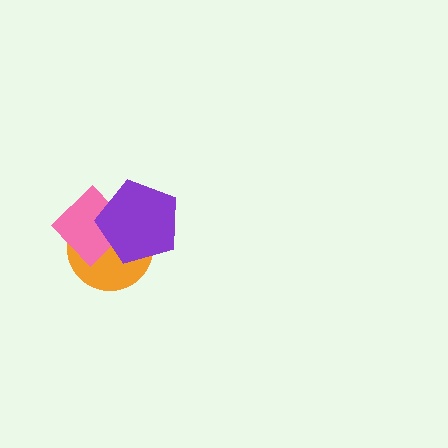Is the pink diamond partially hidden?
Yes, it is partially covered by another shape.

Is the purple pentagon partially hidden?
No, no other shape covers it.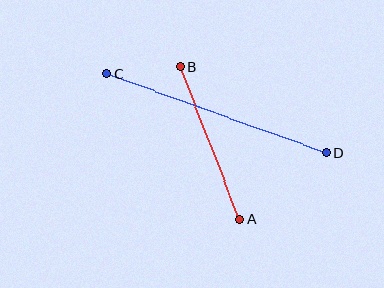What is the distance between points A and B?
The distance is approximately 164 pixels.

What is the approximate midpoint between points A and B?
The midpoint is at approximately (210, 143) pixels.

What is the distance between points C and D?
The distance is approximately 233 pixels.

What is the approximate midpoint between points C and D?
The midpoint is at approximately (217, 113) pixels.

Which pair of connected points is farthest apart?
Points C and D are farthest apart.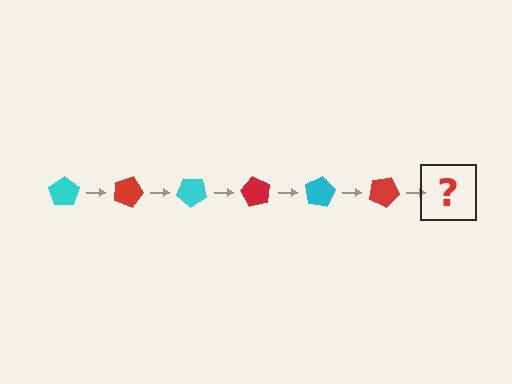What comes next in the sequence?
The next element should be a cyan pentagon, rotated 120 degrees from the start.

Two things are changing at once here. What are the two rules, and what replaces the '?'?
The two rules are that it rotates 20 degrees each step and the color cycles through cyan and red. The '?' should be a cyan pentagon, rotated 120 degrees from the start.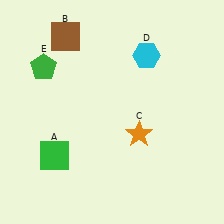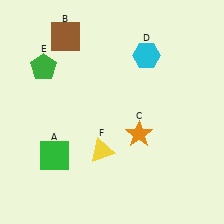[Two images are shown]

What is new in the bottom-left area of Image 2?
A yellow triangle (F) was added in the bottom-left area of Image 2.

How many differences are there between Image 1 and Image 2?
There is 1 difference between the two images.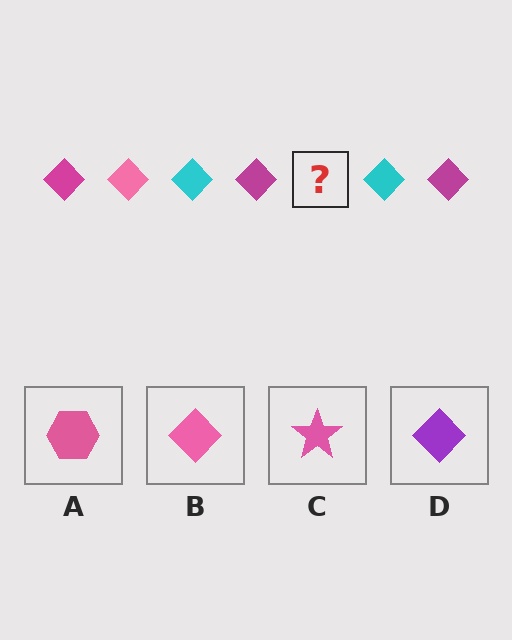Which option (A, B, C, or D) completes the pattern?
B.